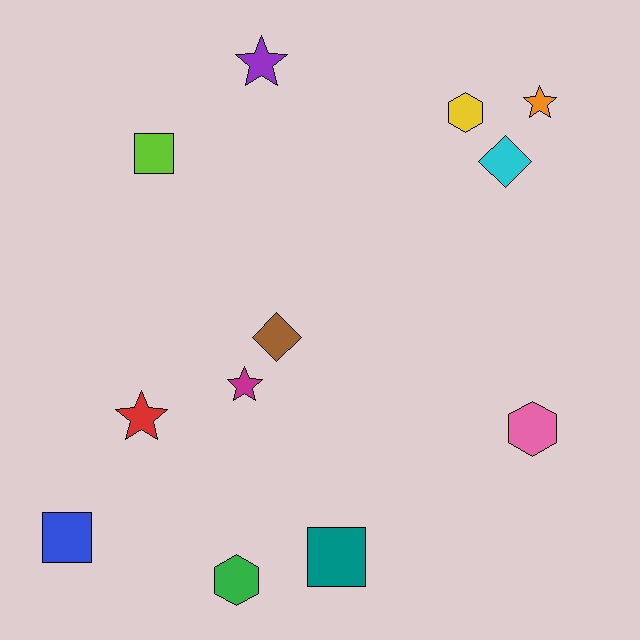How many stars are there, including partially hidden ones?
There are 4 stars.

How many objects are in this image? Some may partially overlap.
There are 12 objects.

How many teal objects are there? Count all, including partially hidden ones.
There is 1 teal object.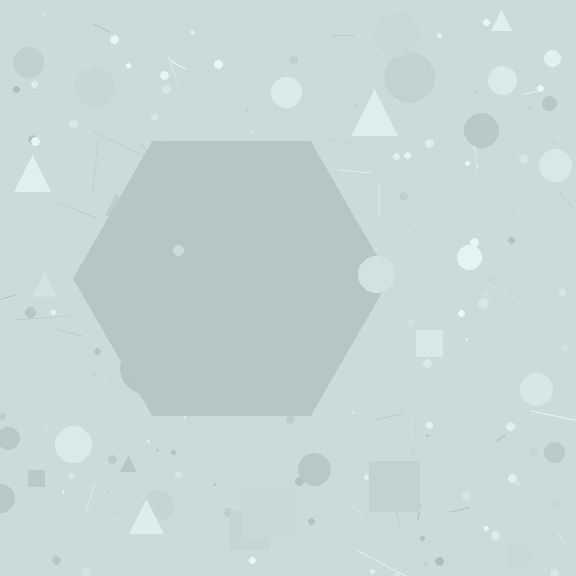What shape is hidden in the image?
A hexagon is hidden in the image.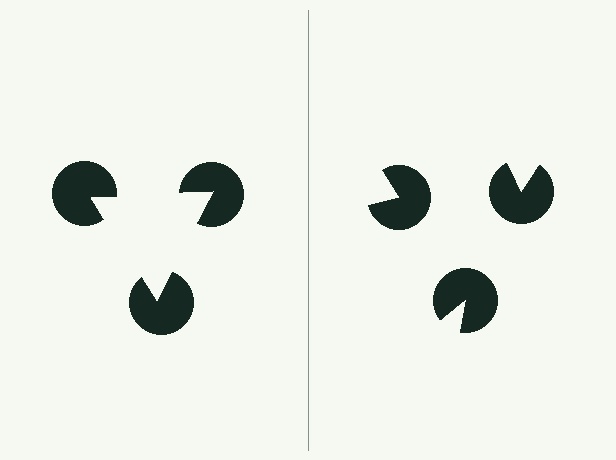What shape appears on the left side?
An illusory triangle.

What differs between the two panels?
The pac-man discs are positioned identically on both sides; only the wedge orientations differ. On the left they align to a triangle; on the right they are misaligned.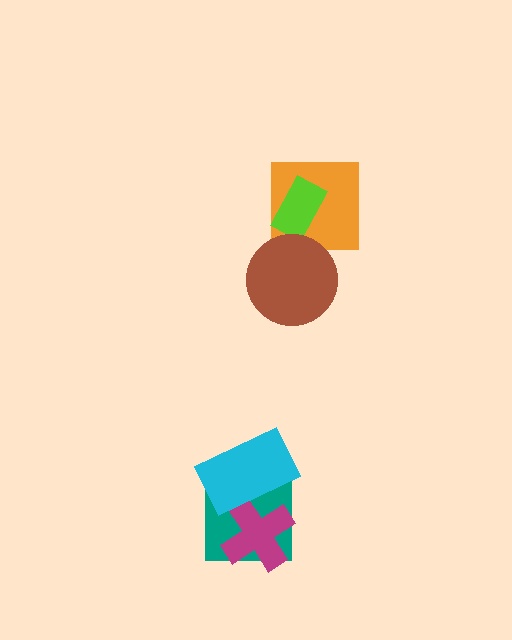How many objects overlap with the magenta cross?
2 objects overlap with the magenta cross.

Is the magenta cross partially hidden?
Yes, it is partially covered by another shape.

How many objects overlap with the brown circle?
1 object overlaps with the brown circle.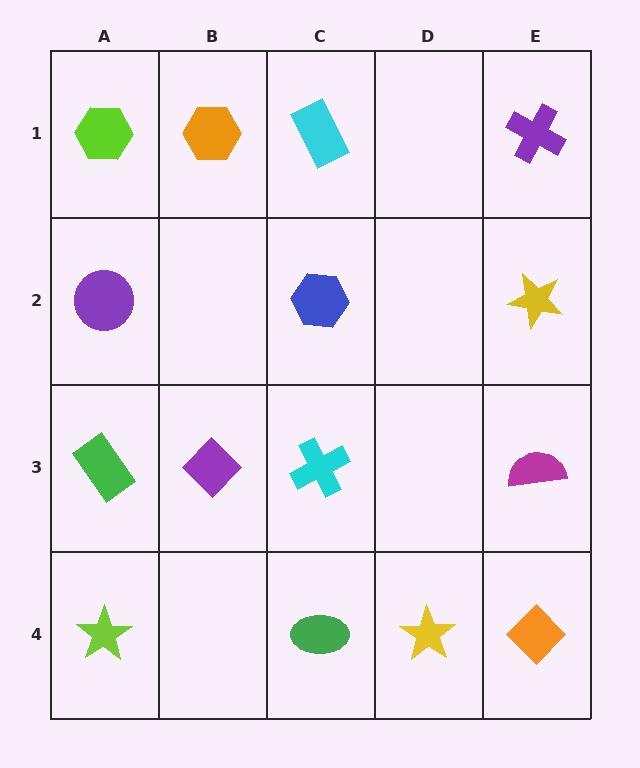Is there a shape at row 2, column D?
No, that cell is empty.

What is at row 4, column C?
A green ellipse.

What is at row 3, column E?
A magenta semicircle.